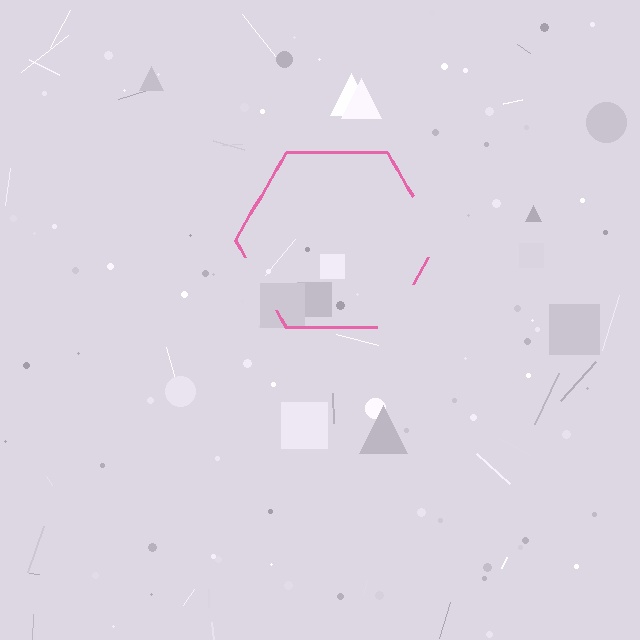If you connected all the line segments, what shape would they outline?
They would outline a hexagon.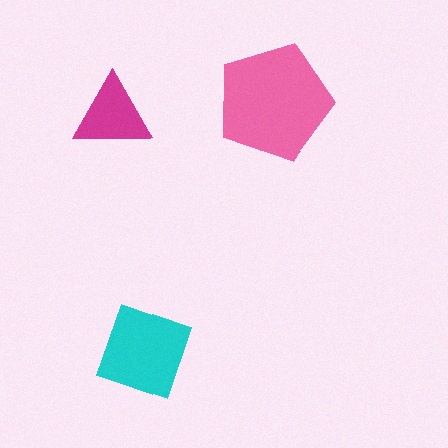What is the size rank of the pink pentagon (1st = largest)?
1st.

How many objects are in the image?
There are 3 objects in the image.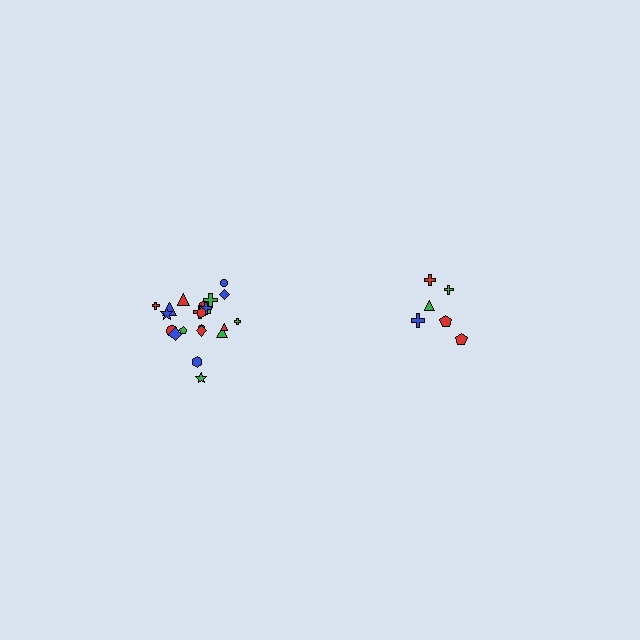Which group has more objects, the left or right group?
The left group.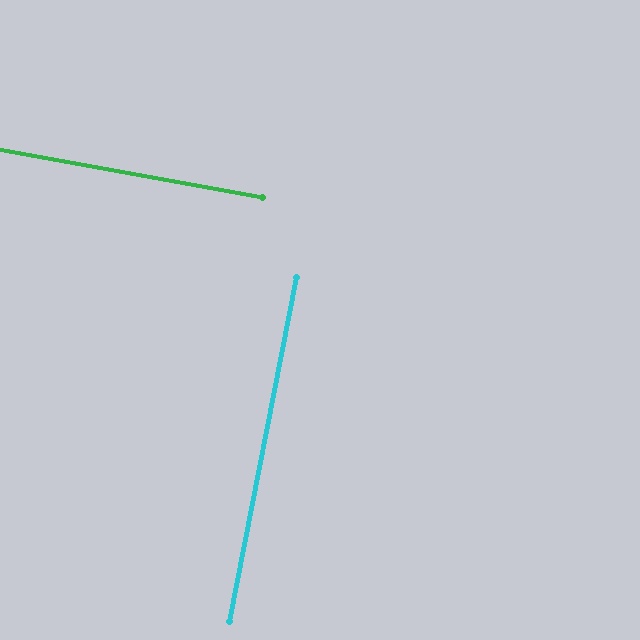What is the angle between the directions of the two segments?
Approximately 89 degrees.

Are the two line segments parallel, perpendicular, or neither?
Perpendicular — they meet at approximately 89°.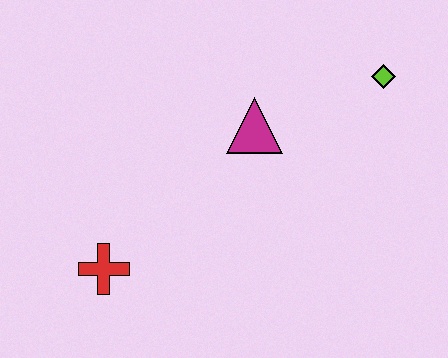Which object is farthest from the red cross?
The lime diamond is farthest from the red cross.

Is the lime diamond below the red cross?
No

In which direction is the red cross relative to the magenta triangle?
The red cross is to the left of the magenta triangle.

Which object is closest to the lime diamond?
The magenta triangle is closest to the lime diamond.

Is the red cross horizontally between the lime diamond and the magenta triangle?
No